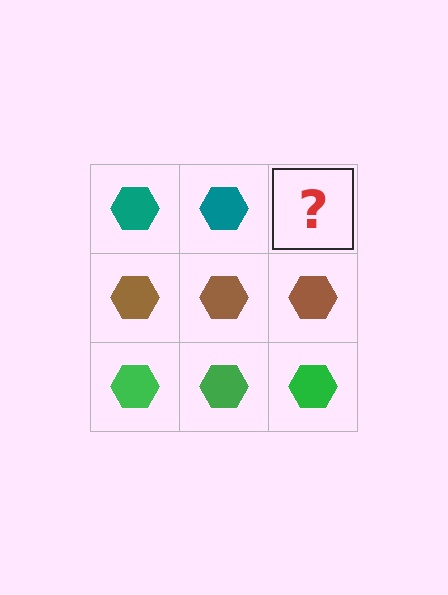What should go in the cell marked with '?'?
The missing cell should contain a teal hexagon.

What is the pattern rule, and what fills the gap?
The rule is that each row has a consistent color. The gap should be filled with a teal hexagon.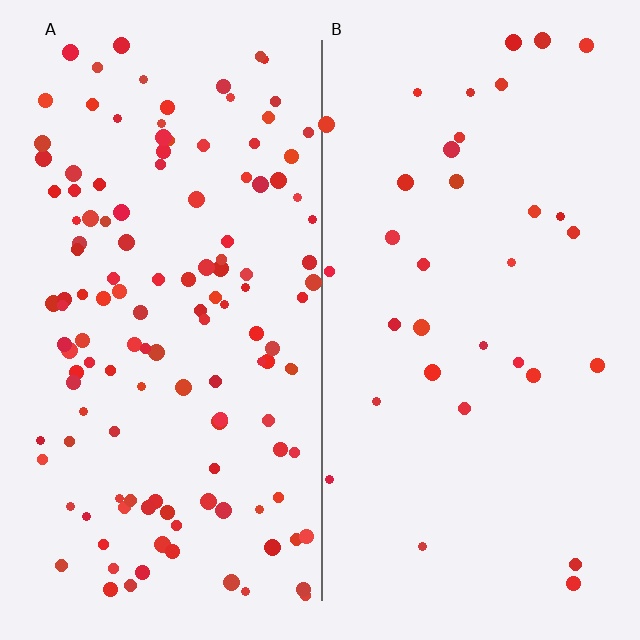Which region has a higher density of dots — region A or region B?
A (the left).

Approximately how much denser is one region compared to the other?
Approximately 3.9× — region A over region B.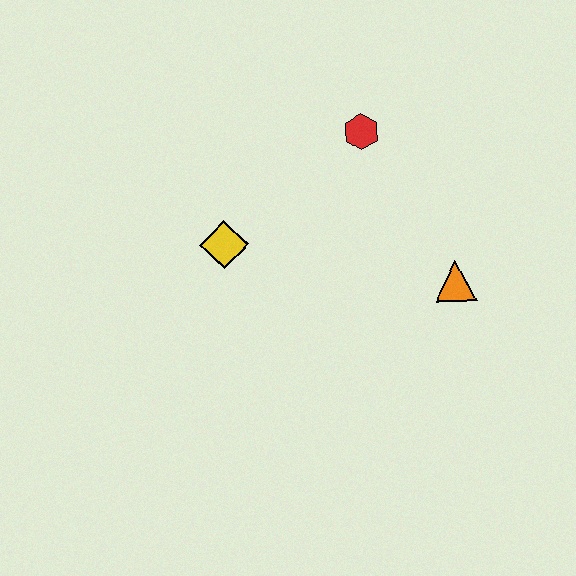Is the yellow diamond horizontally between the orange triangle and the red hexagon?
No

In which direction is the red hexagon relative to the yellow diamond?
The red hexagon is to the right of the yellow diamond.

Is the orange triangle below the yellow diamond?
Yes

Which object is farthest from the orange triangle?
The yellow diamond is farthest from the orange triangle.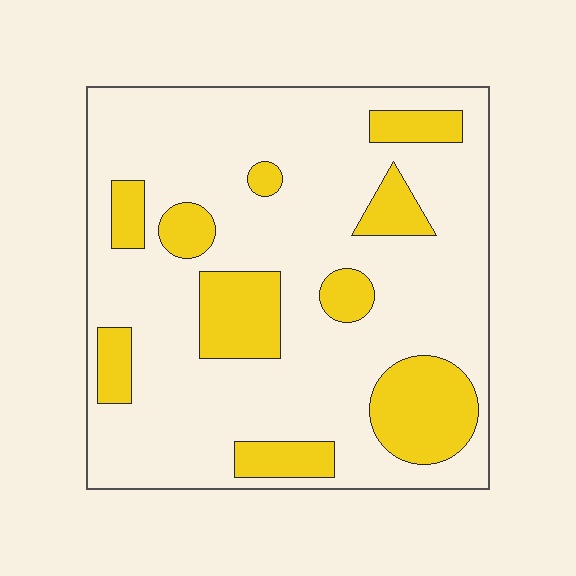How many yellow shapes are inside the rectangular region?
10.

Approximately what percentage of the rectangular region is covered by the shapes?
Approximately 25%.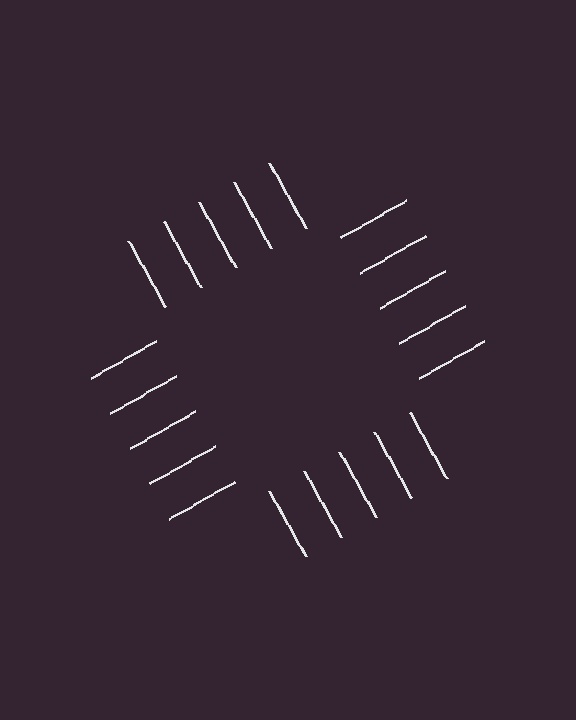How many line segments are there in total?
20 — 5 along each of the 4 edges.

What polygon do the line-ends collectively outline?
An illusory square — the line segments terminate on its edges but no continuous stroke is drawn.